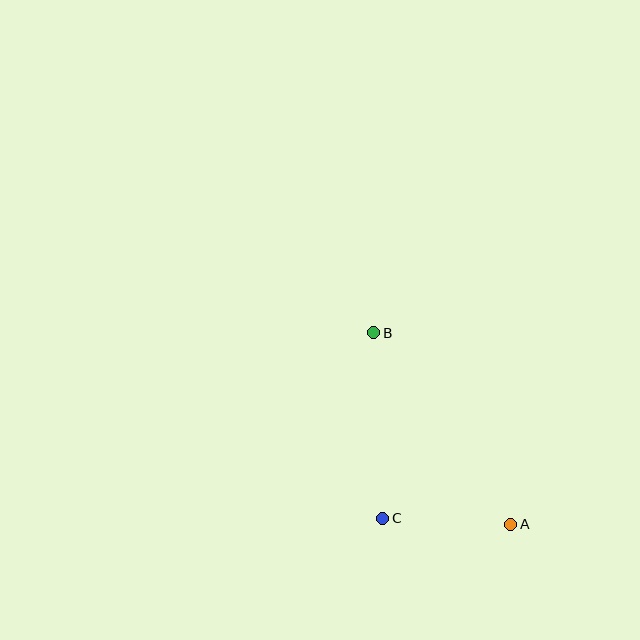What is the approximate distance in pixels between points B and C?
The distance between B and C is approximately 186 pixels.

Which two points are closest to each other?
Points A and C are closest to each other.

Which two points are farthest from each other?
Points A and B are farthest from each other.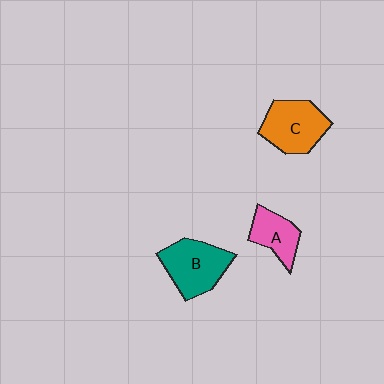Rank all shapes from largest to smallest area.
From largest to smallest: B (teal), C (orange), A (pink).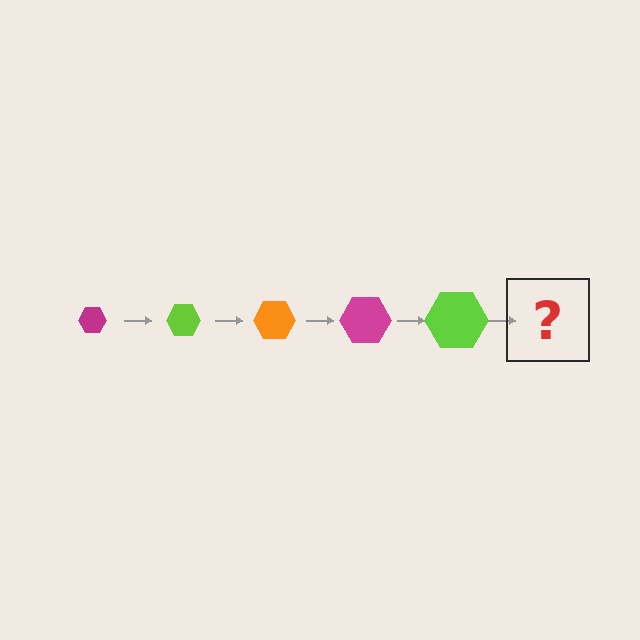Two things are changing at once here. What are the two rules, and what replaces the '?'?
The two rules are that the hexagon grows larger each step and the color cycles through magenta, lime, and orange. The '?' should be an orange hexagon, larger than the previous one.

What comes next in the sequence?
The next element should be an orange hexagon, larger than the previous one.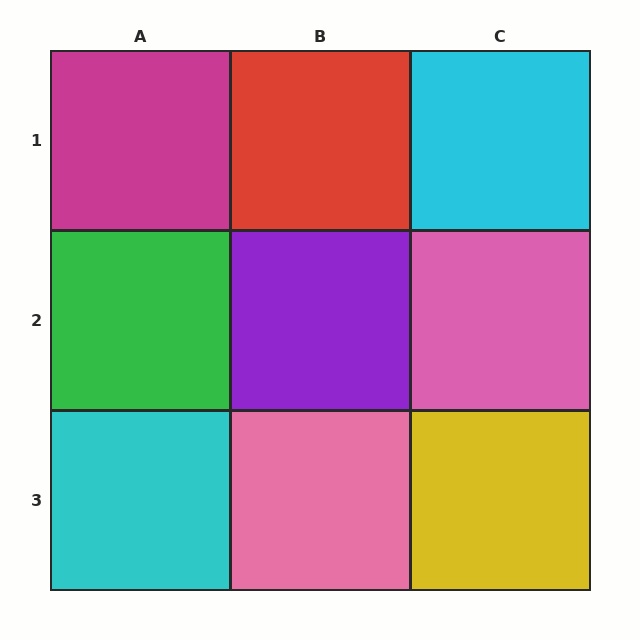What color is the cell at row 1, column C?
Cyan.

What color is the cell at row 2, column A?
Green.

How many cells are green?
1 cell is green.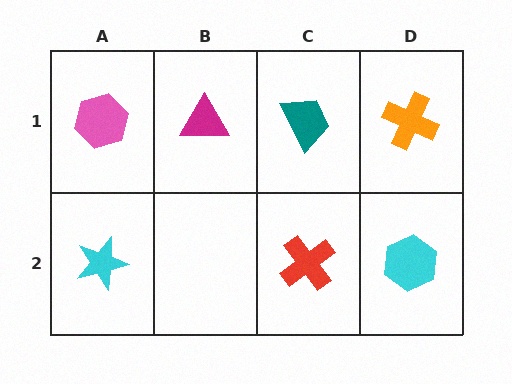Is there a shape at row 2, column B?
No, that cell is empty.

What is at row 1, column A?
A pink hexagon.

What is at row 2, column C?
A red cross.